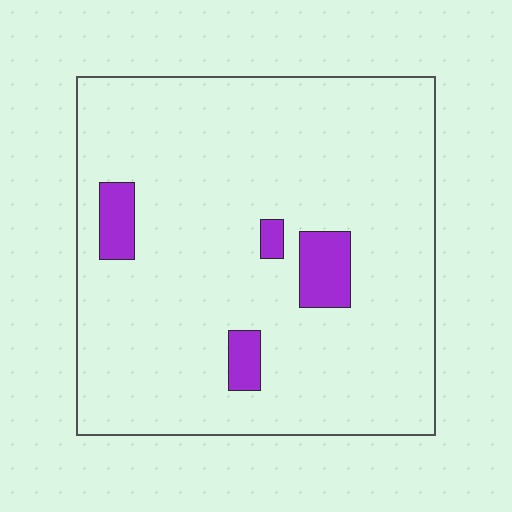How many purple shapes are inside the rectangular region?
4.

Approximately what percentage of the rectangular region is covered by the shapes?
Approximately 10%.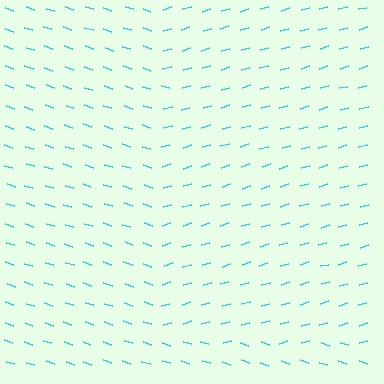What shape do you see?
I see a rectangle.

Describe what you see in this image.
The image is filled with small cyan line segments. A rectangle region in the image has lines oriented differently from the surrounding lines, creating a visible texture boundary.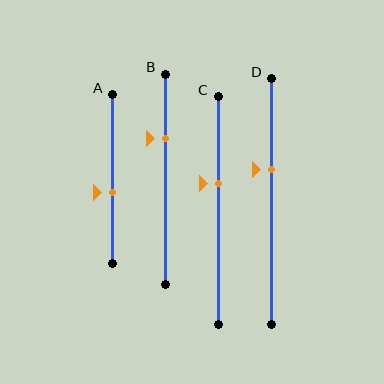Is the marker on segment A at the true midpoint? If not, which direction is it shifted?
No, the marker on segment A is shifted downward by about 8% of the segment length.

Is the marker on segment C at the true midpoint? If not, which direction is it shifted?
No, the marker on segment C is shifted upward by about 12% of the segment length.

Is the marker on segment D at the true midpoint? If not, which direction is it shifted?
No, the marker on segment D is shifted upward by about 13% of the segment length.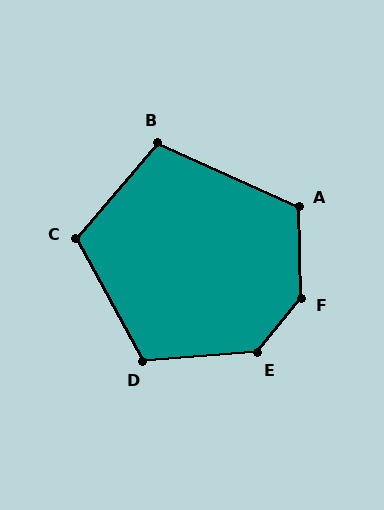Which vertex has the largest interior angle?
F, at approximately 140 degrees.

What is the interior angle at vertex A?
Approximately 116 degrees (obtuse).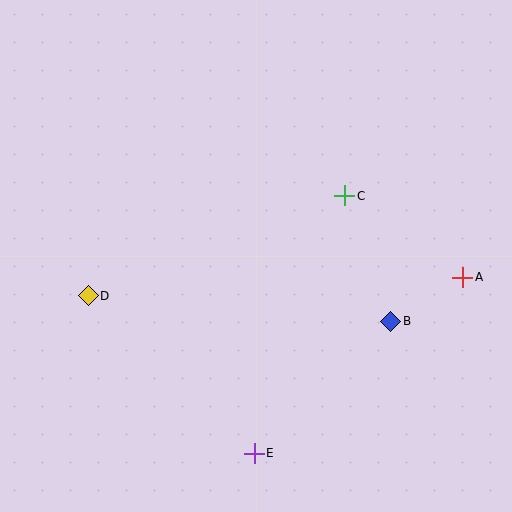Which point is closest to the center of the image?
Point C at (345, 196) is closest to the center.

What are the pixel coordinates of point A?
Point A is at (463, 277).